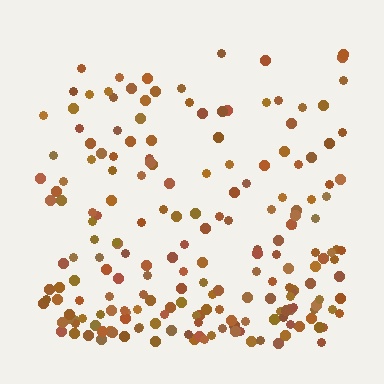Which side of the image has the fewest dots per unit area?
The top.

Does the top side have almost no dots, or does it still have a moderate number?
Still a moderate number, just noticeably fewer than the bottom.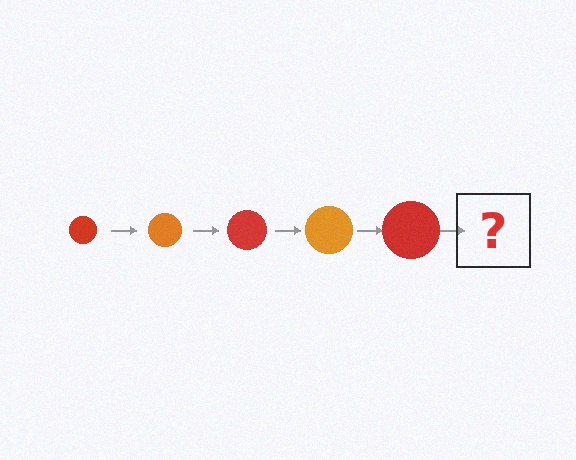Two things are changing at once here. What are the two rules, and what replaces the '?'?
The two rules are that the circle grows larger each step and the color cycles through red and orange. The '?' should be an orange circle, larger than the previous one.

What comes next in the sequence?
The next element should be an orange circle, larger than the previous one.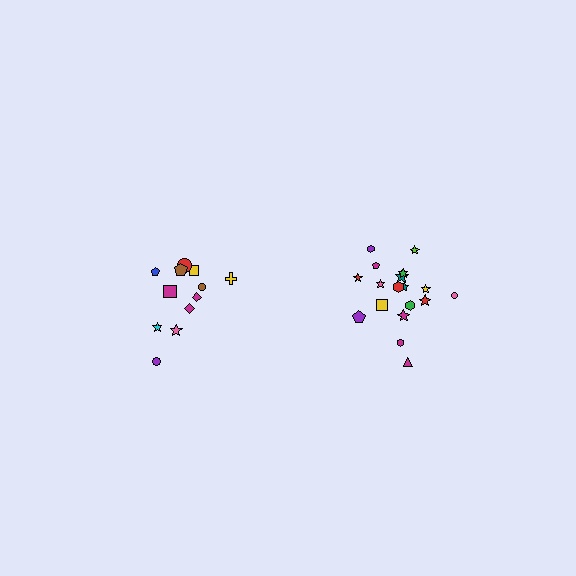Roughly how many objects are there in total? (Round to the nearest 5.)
Roughly 30 objects in total.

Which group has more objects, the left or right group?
The right group.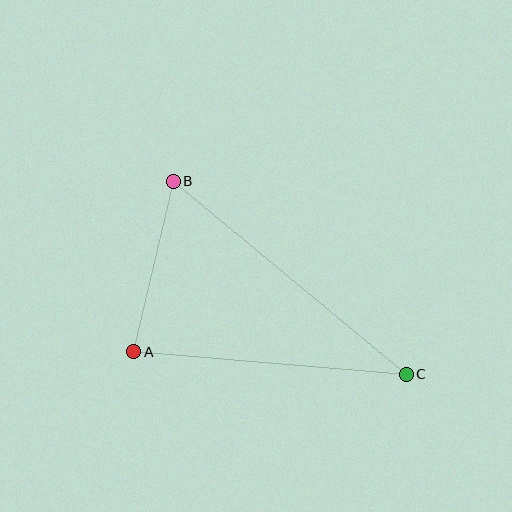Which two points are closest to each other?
Points A and B are closest to each other.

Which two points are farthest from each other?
Points B and C are farthest from each other.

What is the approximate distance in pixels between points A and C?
The distance between A and C is approximately 274 pixels.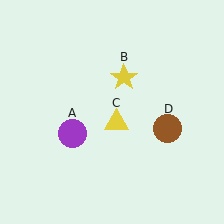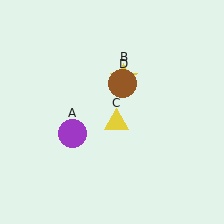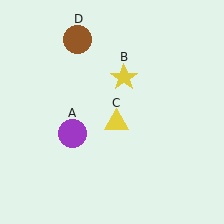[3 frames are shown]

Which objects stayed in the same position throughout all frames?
Purple circle (object A) and yellow star (object B) and yellow triangle (object C) remained stationary.